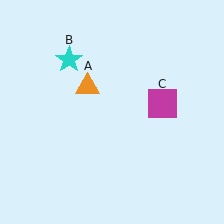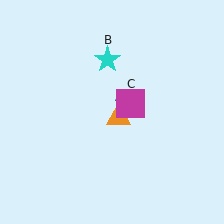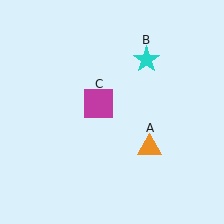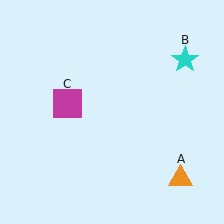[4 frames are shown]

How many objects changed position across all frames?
3 objects changed position: orange triangle (object A), cyan star (object B), magenta square (object C).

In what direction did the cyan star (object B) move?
The cyan star (object B) moved right.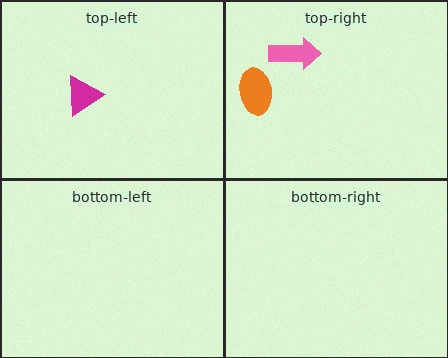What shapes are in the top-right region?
The orange ellipse, the pink arrow.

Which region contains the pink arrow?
The top-right region.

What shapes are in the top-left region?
The magenta triangle.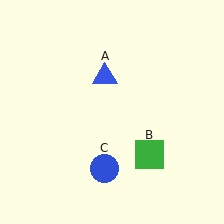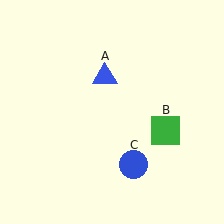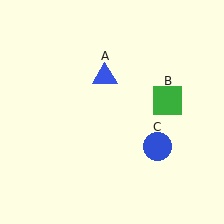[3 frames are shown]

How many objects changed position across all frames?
2 objects changed position: green square (object B), blue circle (object C).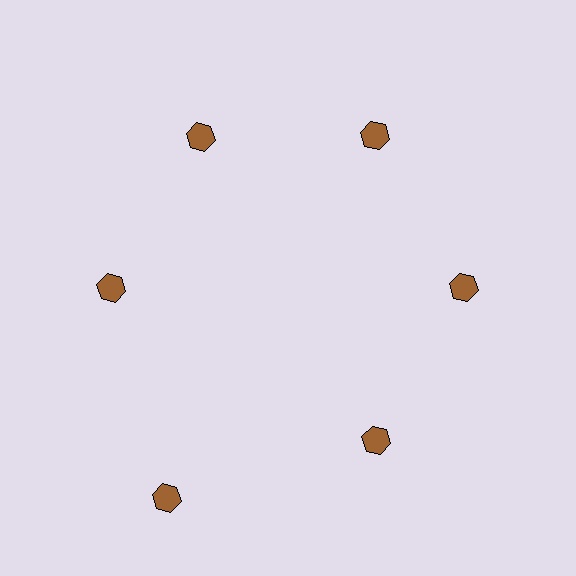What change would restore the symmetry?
The symmetry would be restored by moving it inward, back onto the ring so that all 6 hexagons sit at equal angles and equal distance from the center.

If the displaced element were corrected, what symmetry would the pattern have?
It would have 6-fold rotational symmetry — the pattern would map onto itself every 60 degrees.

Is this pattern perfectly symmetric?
No. The 6 brown hexagons are arranged in a ring, but one element near the 7 o'clock position is pushed outward from the center, breaking the 6-fold rotational symmetry.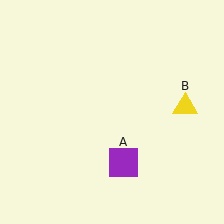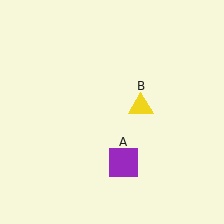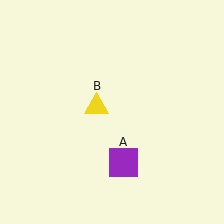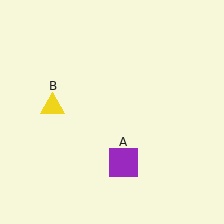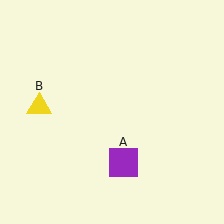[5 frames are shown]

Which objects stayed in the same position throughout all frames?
Purple square (object A) remained stationary.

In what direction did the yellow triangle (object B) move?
The yellow triangle (object B) moved left.